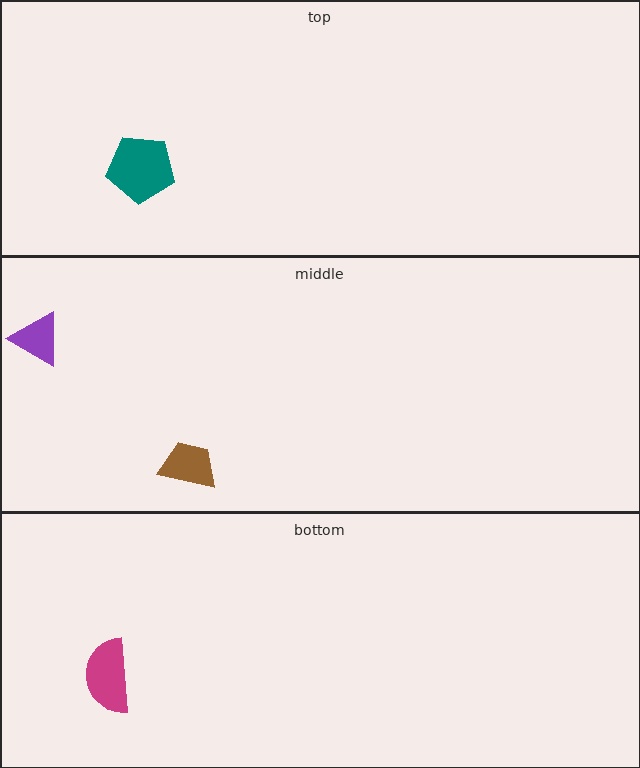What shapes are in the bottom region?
The magenta semicircle.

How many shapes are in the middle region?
2.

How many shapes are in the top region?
1.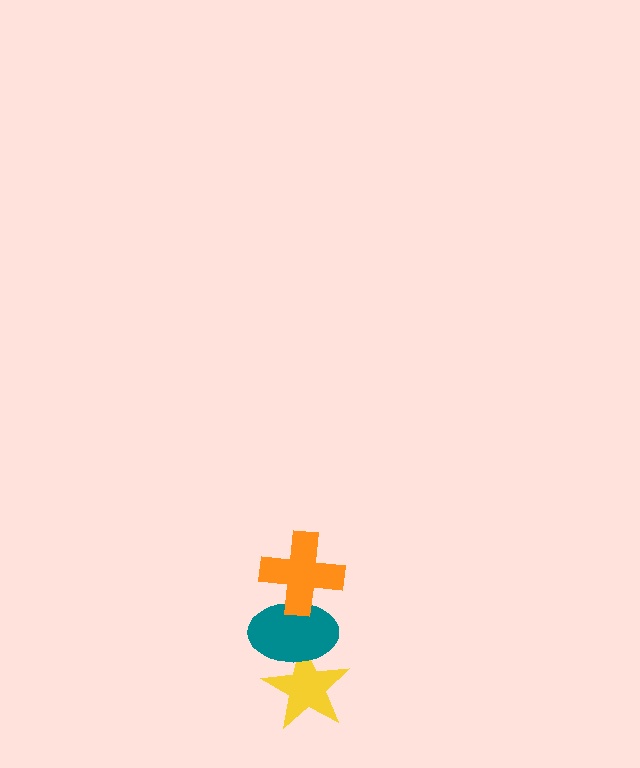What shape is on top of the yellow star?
The teal ellipse is on top of the yellow star.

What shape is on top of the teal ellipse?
The orange cross is on top of the teal ellipse.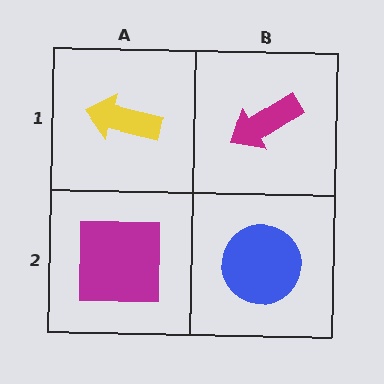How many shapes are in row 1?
2 shapes.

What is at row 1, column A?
A yellow arrow.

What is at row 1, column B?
A magenta arrow.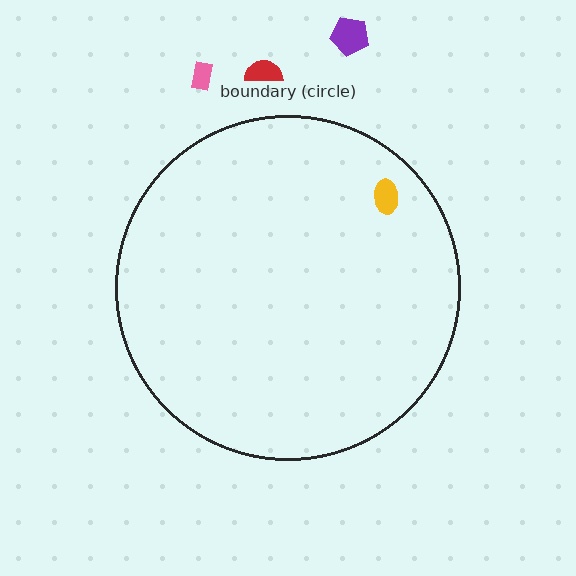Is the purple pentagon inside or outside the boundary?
Outside.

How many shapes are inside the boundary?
1 inside, 3 outside.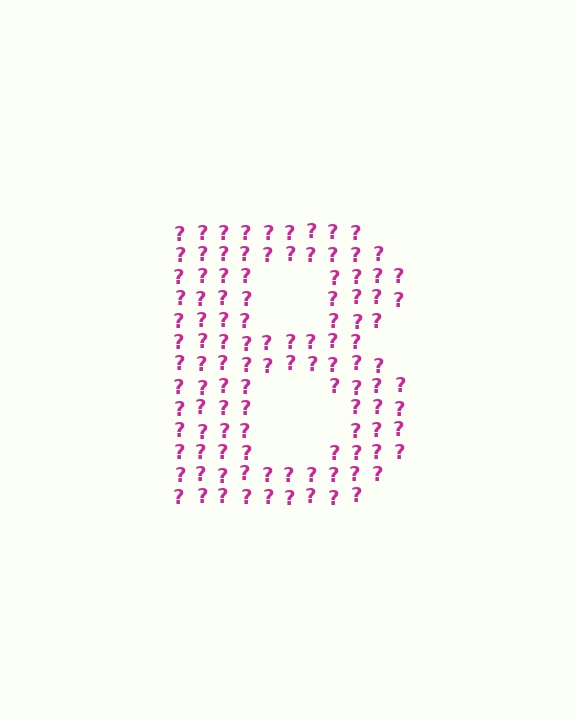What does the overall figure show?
The overall figure shows the letter B.